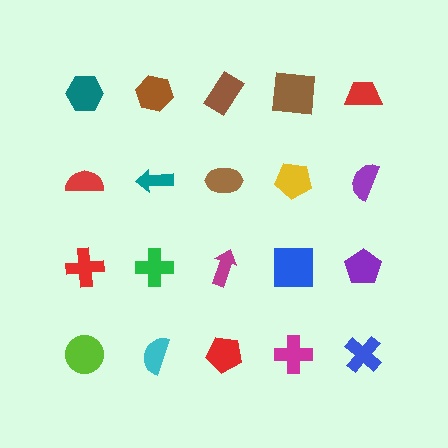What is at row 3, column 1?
A red cross.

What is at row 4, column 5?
A blue cross.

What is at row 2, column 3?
A brown ellipse.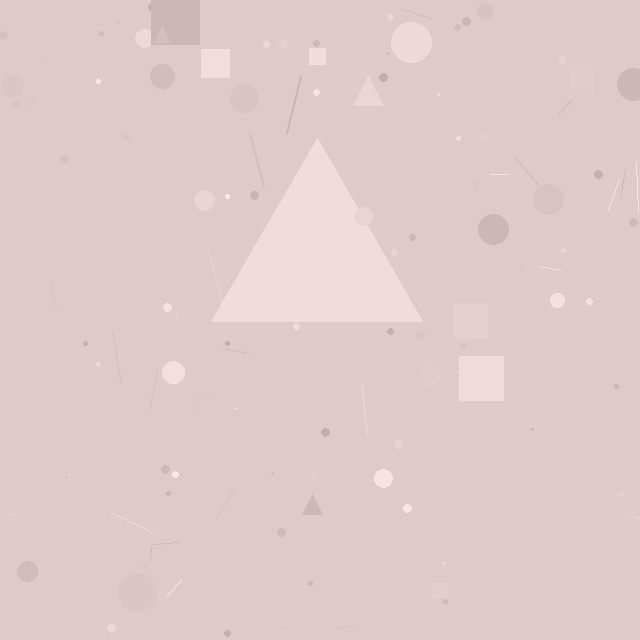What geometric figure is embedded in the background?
A triangle is embedded in the background.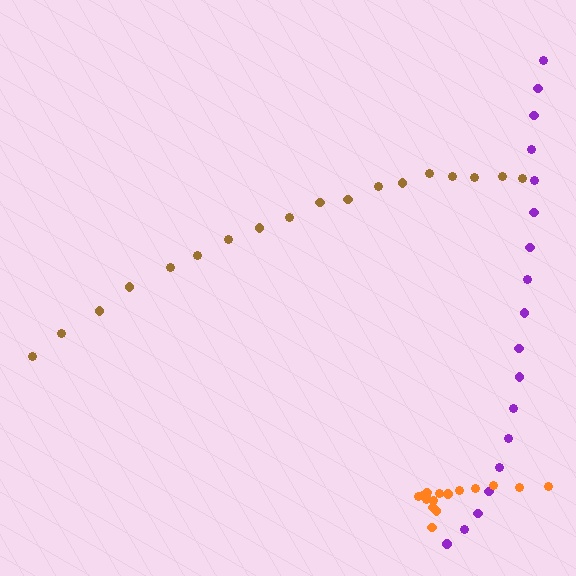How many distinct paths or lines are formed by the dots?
There are 3 distinct paths.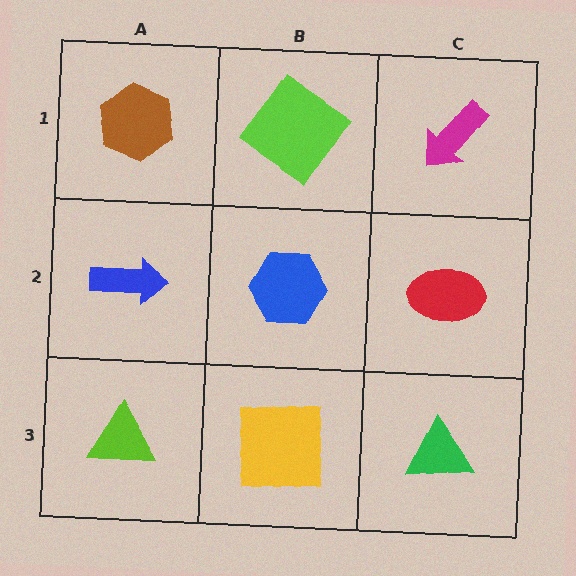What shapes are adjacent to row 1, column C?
A red ellipse (row 2, column C), a lime diamond (row 1, column B).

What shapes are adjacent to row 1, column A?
A blue arrow (row 2, column A), a lime diamond (row 1, column B).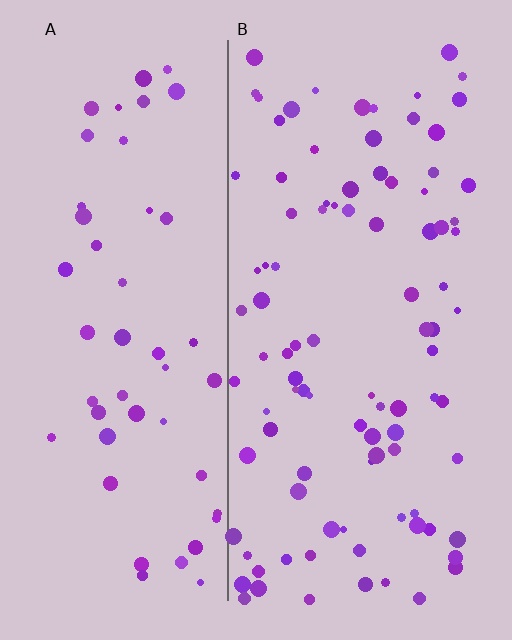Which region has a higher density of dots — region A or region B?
B (the right).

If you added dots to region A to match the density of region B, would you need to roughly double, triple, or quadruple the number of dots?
Approximately double.